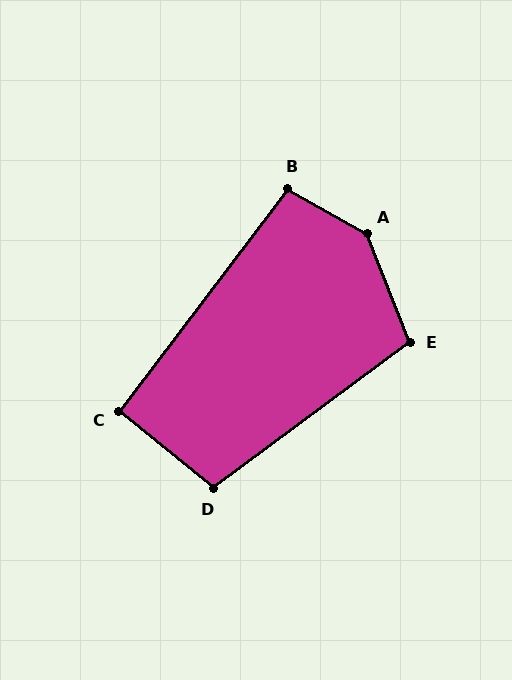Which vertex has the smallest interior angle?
C, at approximately 92 degrees.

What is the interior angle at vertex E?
Approximately 105 degrees (obtuse).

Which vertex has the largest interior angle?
A, at approximately 140 degrees.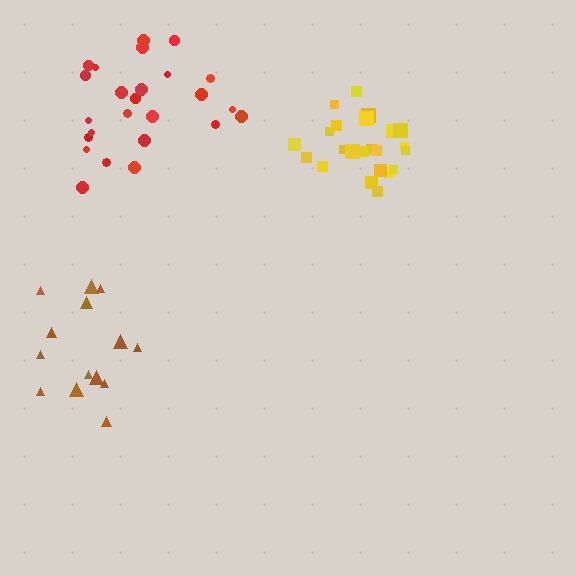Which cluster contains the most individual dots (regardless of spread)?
Red (25).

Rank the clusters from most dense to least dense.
yellow, red, brown.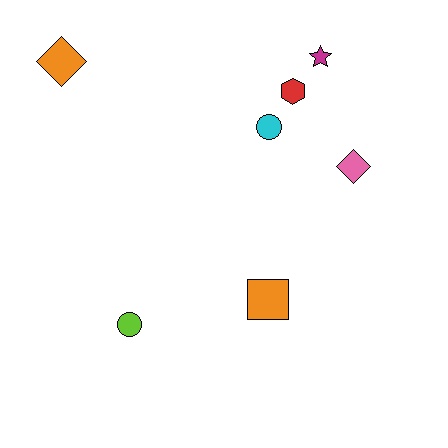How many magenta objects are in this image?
There is 1 magenta object.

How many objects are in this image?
There are 7 objects.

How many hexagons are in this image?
There is 1 hexagon.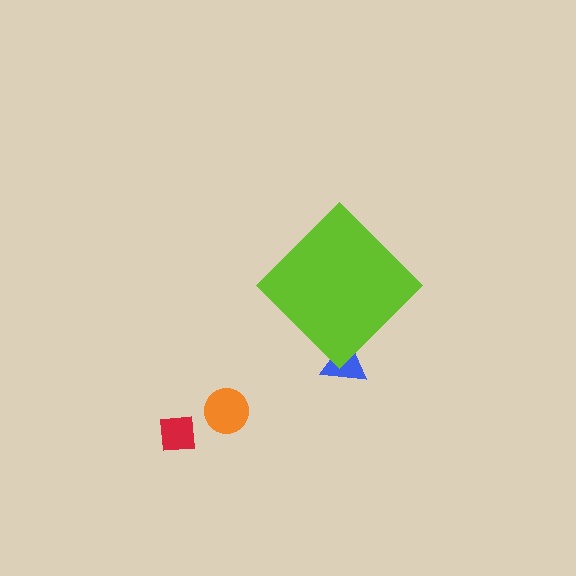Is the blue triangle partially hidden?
Yes, the blue triangle is partially hidden behind the lime diamond.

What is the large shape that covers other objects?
A lime diamond.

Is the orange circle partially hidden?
No, the orange circle is fully visible.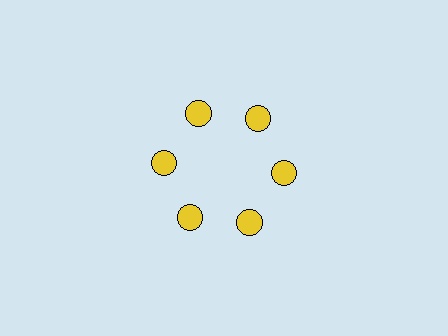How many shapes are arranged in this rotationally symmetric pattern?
There are 6 shapes, arranged in 6 groups of 1.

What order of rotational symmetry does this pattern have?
This pattern has 6-fold rotational symmetry.